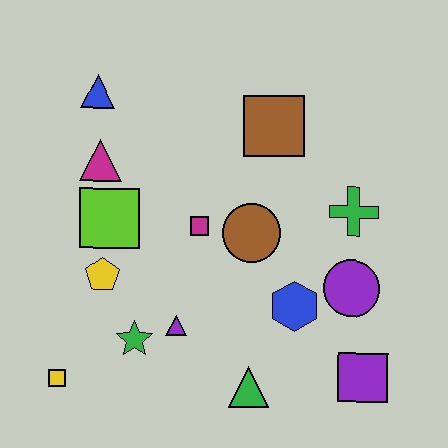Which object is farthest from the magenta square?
The purple square is farthest from the magenta square.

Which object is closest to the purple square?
The purple circle is closest to the purple square.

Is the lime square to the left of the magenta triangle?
No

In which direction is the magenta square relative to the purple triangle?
The magenta square is above the purple triangle.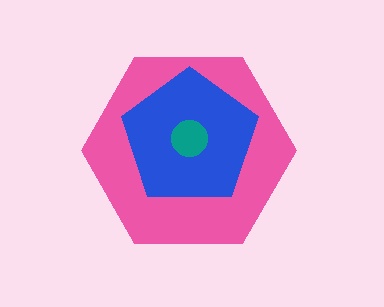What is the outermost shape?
The pink hexagon.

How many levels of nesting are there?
3.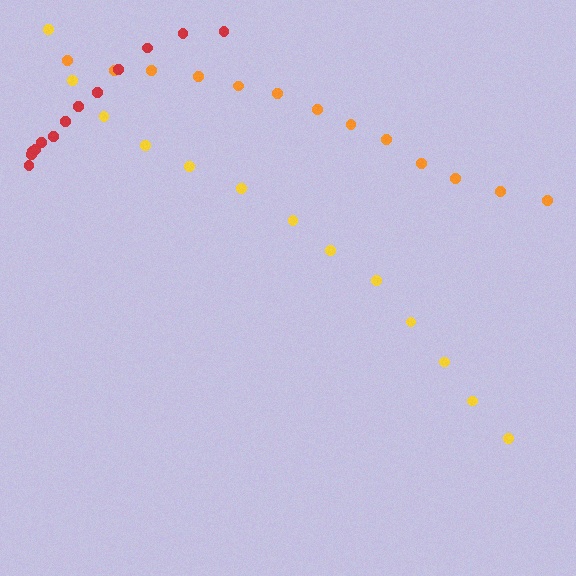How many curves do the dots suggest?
There are 3 distinct paths.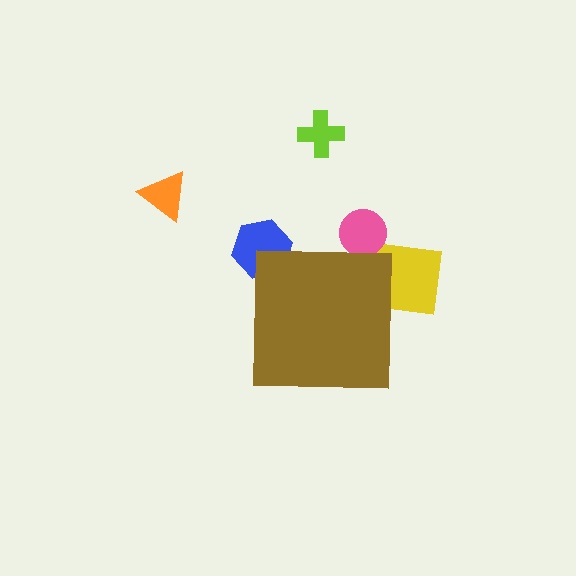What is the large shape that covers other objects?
A brown square.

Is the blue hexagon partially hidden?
Yes, the blue hexagon is partially hidden behind the brown square.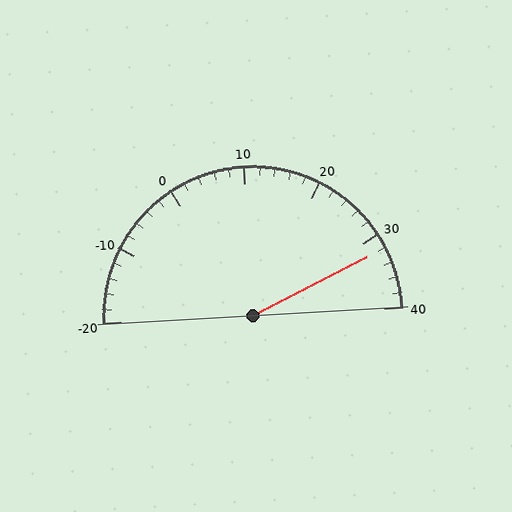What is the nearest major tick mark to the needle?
The nearest major tick mark is 30.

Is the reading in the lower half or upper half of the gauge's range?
The reading is in the upper half of the range (-20 to 40).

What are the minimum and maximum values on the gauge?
The gauge ranges from -20 to 40.